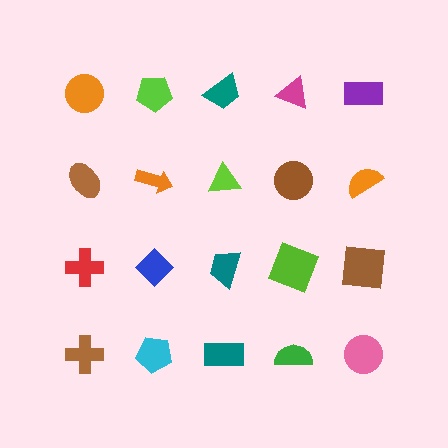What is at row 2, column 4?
A brown circle.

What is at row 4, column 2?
A cyan pentagon.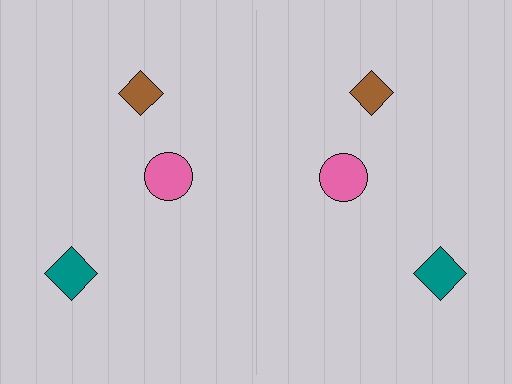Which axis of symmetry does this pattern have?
The pattern has a vertical axis of symmetry running through the center of the image.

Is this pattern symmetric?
Yes, this pattern has bilateral (reflection) symmetry.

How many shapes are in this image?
There are 6 shapes in this image.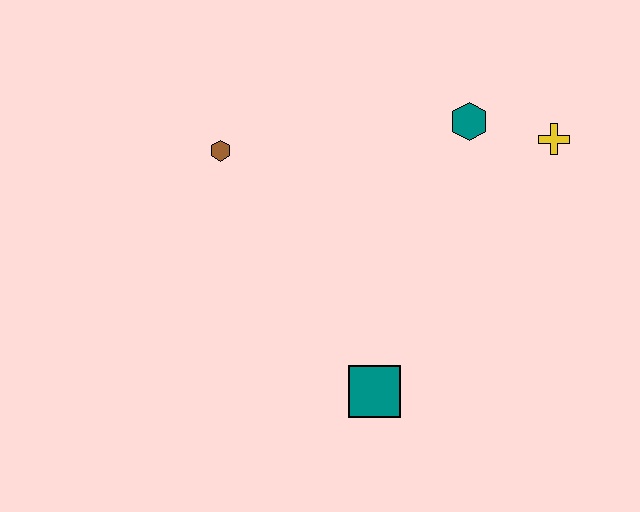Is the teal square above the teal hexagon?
No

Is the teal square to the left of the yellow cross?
Yes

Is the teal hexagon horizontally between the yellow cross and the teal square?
Yes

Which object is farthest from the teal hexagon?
The teal square is farthest from the teal hexagon.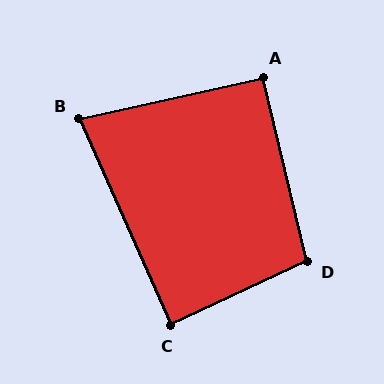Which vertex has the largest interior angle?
D, at approximately 101 degrees.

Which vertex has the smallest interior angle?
B, at approximately 79 degrees.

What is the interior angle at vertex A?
Approximately 91 degrees (approximately right).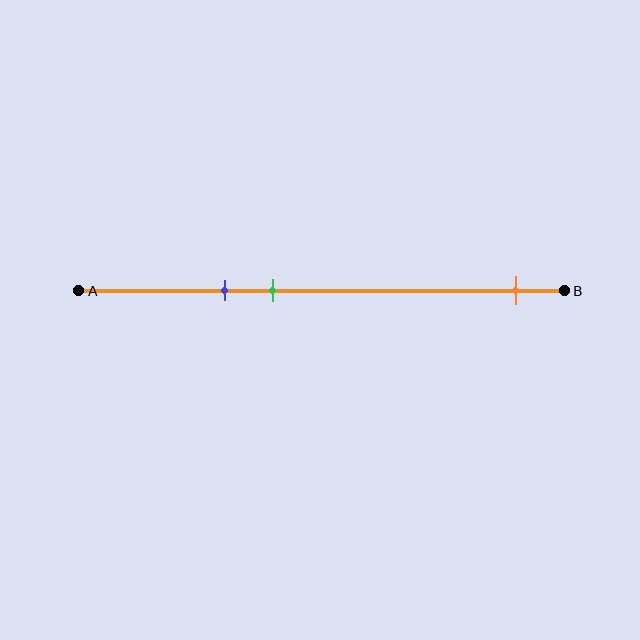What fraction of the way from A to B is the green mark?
The green mark is approximately 40% (0.4) of the way from A to B.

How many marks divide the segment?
There are 3 marks dividing the segment.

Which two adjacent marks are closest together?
The blue and green marks are the closest adjacent pair.